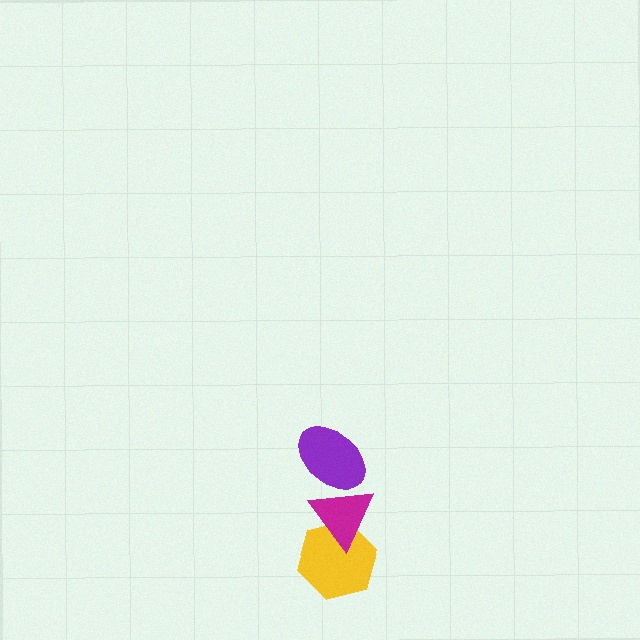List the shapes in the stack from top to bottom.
From top to bottom: the purple ellipse, the magenta triangle, the yellow hexagon.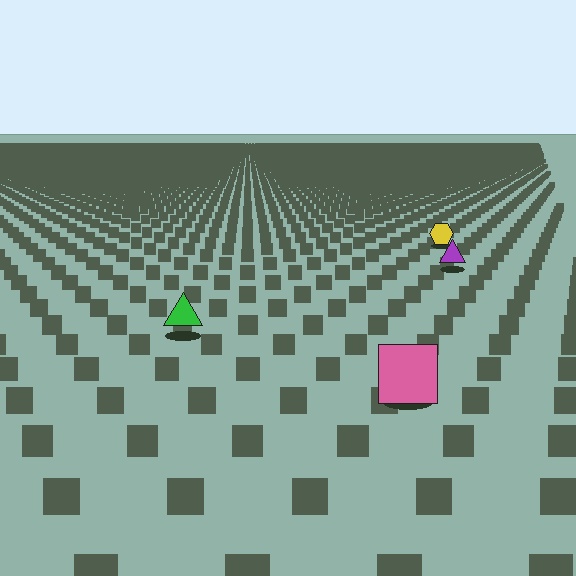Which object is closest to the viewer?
The pink square is closest. The texture marks near it are larger and more spread out.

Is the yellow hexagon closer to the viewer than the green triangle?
No. The green triangle is closer — you can tell from the texture gradient: the ground texture is coarser near it.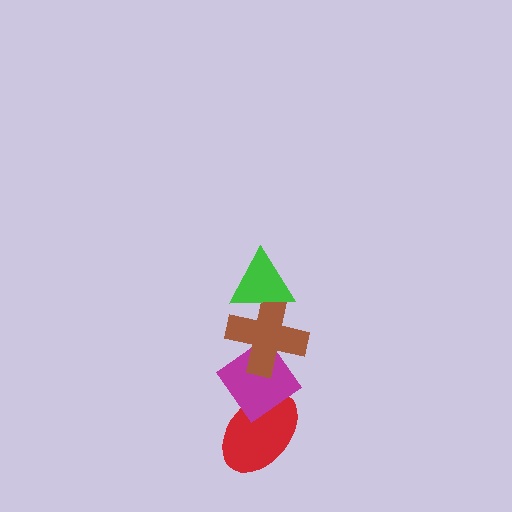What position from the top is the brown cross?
The brown cross is 2nd from the top.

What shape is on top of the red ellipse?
The magenta diamond is on top of the red ellipse.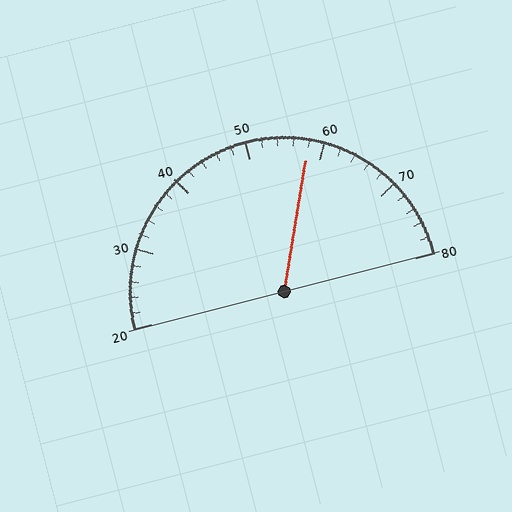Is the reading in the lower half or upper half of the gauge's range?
The reading is in the upper half of the range (20 to 80).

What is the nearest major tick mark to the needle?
The nearest major tick mark is 60.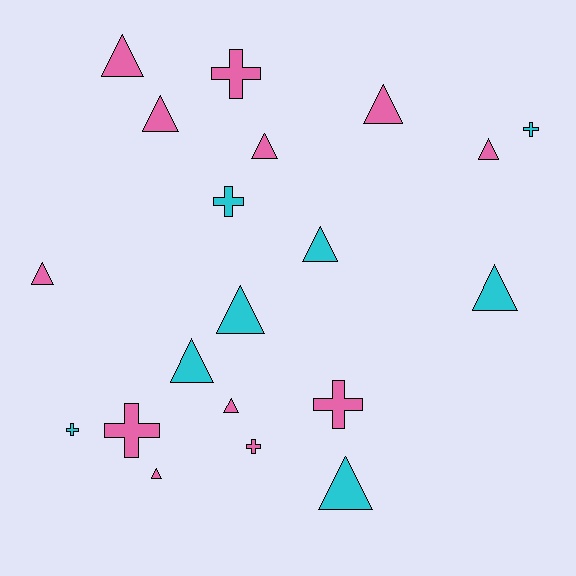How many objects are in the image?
There are 20 objects.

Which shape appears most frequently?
Triangle, with 13 objects.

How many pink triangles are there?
There are 8 pink triangles.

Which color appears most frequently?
Pink, with 12 objects.